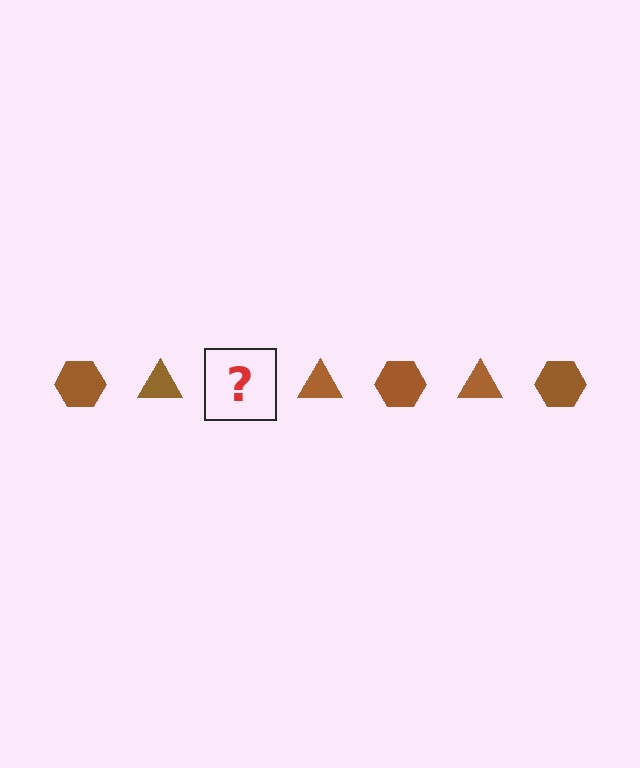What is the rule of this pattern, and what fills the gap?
The rule is that the pattern cycles through hexagon, triangle shapes in brown. The gap should be filled with a brown hexagon.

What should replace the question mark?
The question mark should be replaced with a brown hexagon.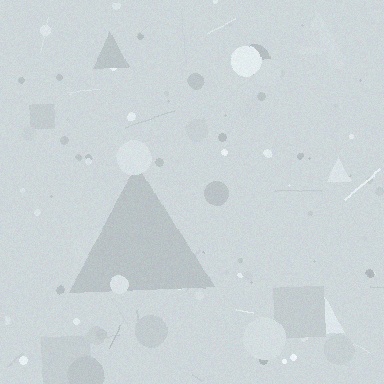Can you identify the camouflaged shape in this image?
The camouflaged shape is a triangle.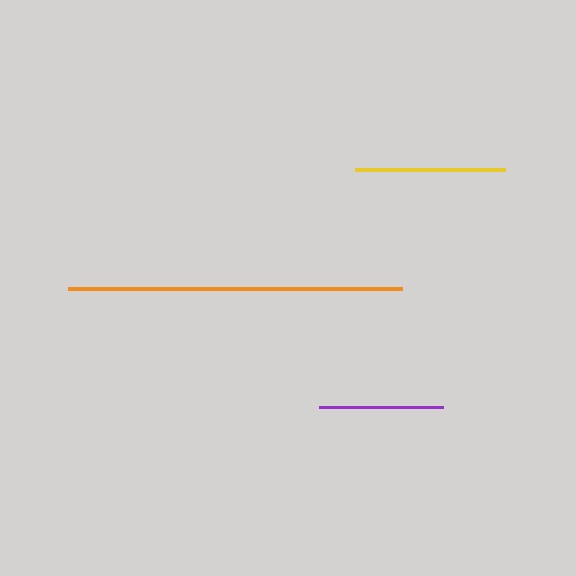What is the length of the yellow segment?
The yellow segment is approximately 150 pixels long.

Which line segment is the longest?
The orange line is the longest at approximately 334 pixels.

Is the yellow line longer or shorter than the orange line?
The orange line is longer than the yellow line.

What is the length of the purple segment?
The purple segment is approximately 124 pixels long.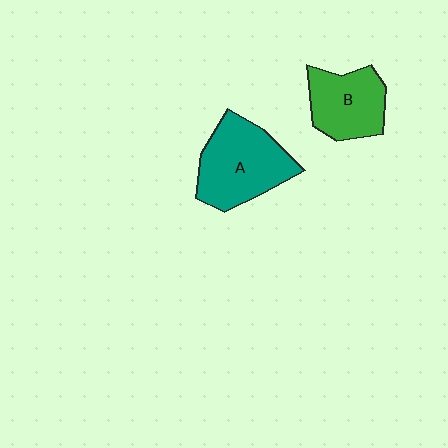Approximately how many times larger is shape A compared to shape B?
Approximately 1.3 times.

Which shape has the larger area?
Shape A (teal).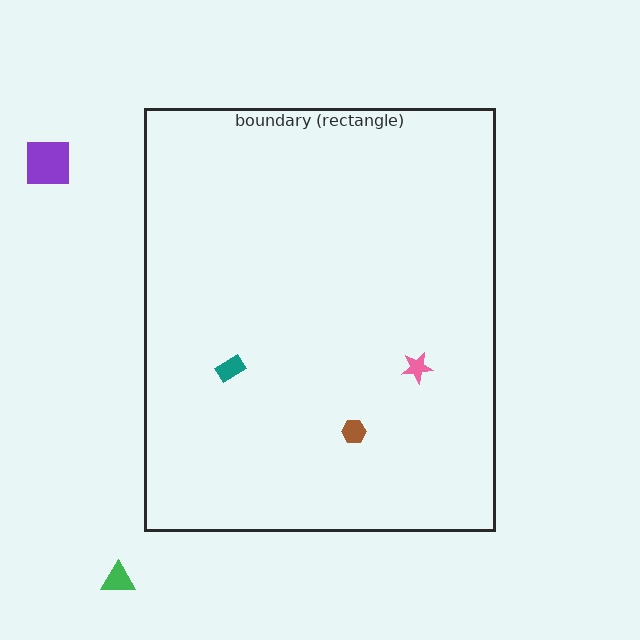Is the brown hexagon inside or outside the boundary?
Inside.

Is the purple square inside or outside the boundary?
Outside.